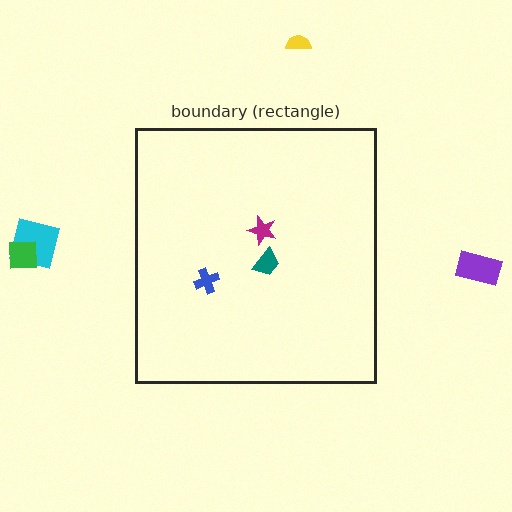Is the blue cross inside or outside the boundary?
Inside.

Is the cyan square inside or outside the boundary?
Outside.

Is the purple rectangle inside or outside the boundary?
Outside.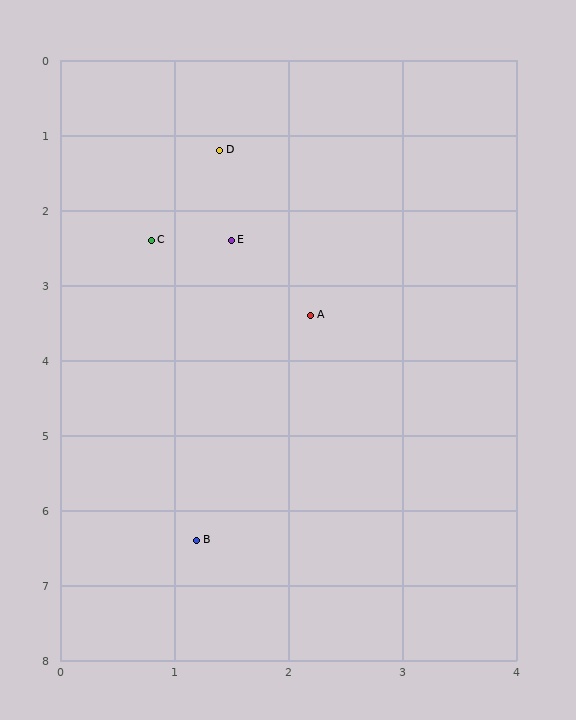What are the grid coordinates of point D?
Point D is at approximately (1.4, 1.2).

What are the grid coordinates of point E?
Point E is at approximately (1.5, 2.4).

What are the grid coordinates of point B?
Point B is at approximately (1.2, 6.4).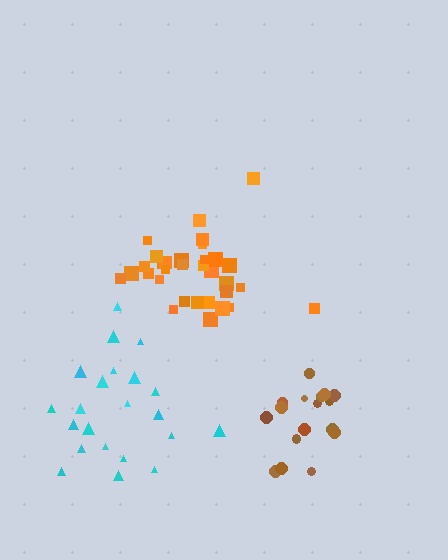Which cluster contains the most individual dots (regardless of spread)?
Orange (32).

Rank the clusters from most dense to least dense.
orange, brown, cyan.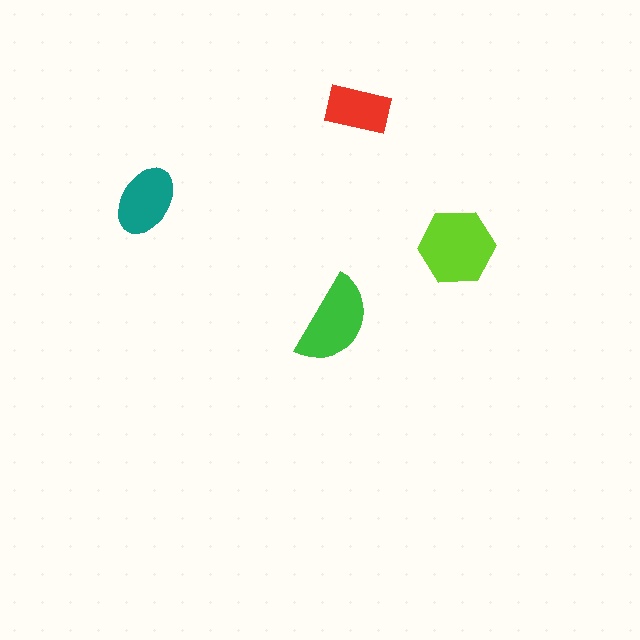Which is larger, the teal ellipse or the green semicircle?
The green semicircle.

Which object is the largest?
The lime hexagon.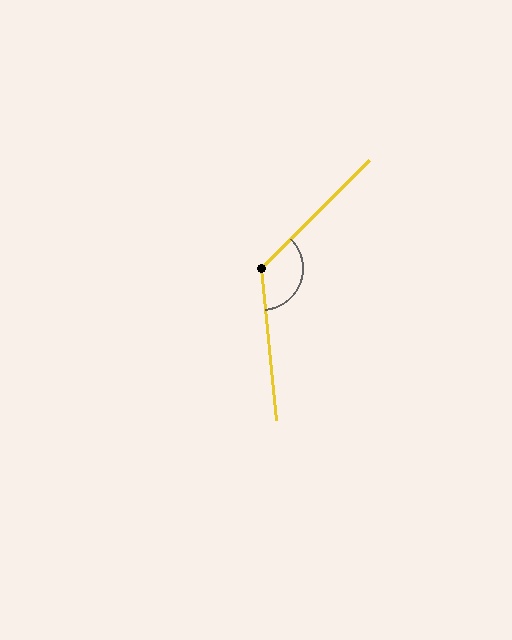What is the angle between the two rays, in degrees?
Approximately 129 degrees.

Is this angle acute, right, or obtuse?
It is obtuse.